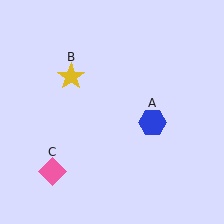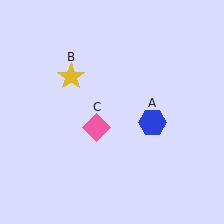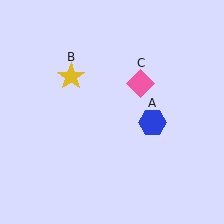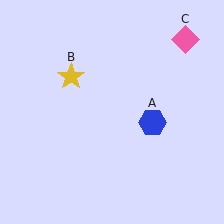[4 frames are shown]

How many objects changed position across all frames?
1 object changed position: pink diamond (object C).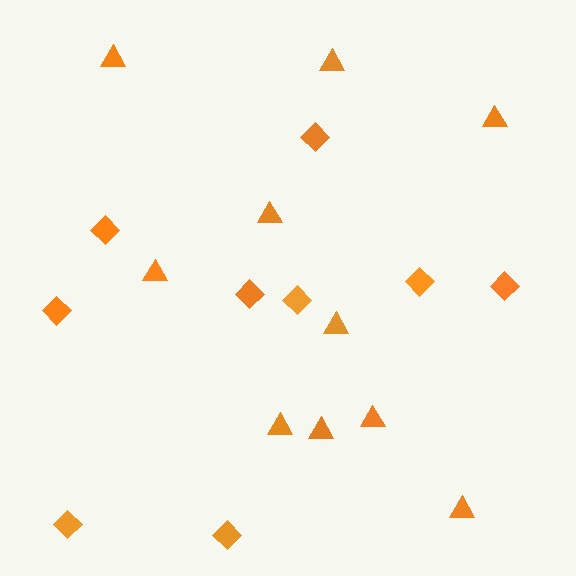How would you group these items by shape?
There are 2 groups: one group of diamonds (9) and one group of triangles (10).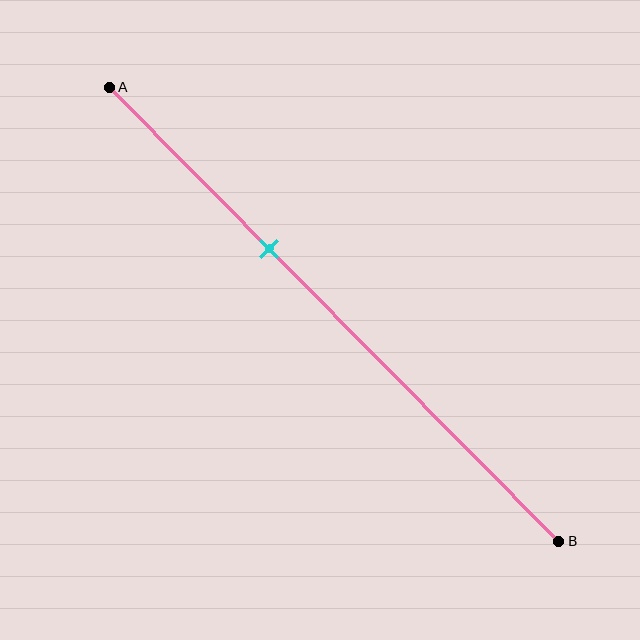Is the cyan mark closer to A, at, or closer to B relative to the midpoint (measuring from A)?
The cyan mark is closer to point A than the midpoint of segment AB.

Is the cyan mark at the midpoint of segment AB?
No, the mark is at about 35% from A, not at the 50% midpoint.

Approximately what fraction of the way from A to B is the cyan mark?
The cyan mark is approximately 35% of the way from A to B.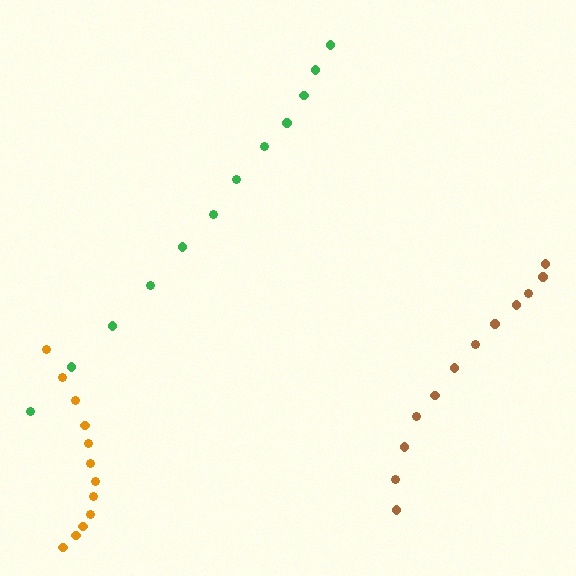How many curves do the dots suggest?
There are 3 distinct paths.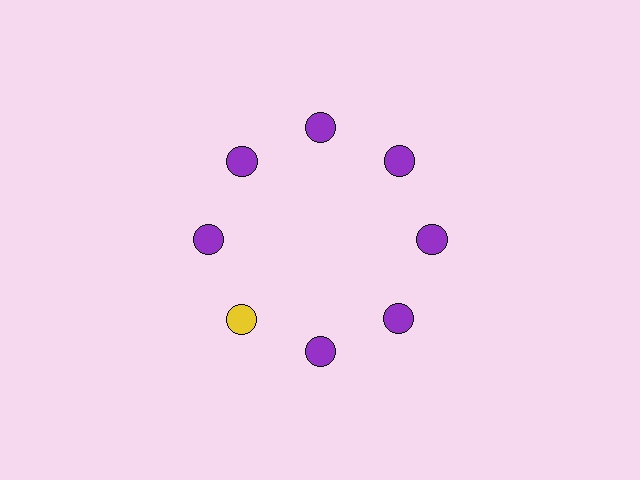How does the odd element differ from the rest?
It has a different color: yellow instead of purple.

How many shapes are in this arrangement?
There are 8 shapes arranged in a ring pattern.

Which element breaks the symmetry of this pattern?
The yellow circle at roughly the 8 o'clock position breaks the symmetry. All other shapes are purple circles.